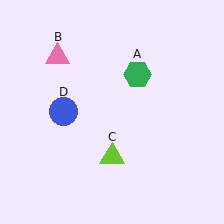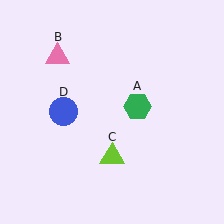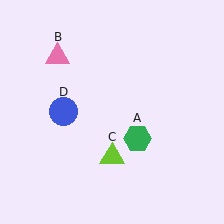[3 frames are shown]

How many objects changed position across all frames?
1 object changed position: green hexagon (object A).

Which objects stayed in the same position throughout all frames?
Pink triangle (object B) and lime triangle (object C) and blue circle (object D) remained stationary.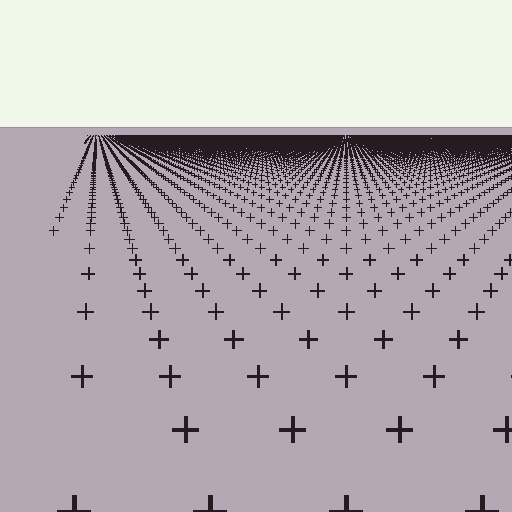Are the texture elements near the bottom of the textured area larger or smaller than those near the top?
Larger. Near the bottom, elements are closer to the viewer and appear at a bigger on-screen size.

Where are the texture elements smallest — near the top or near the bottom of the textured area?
Near the top.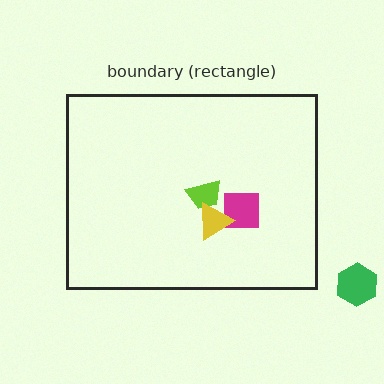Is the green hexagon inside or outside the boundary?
Outside.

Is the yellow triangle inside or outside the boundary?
Inside.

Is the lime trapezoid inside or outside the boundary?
Inside.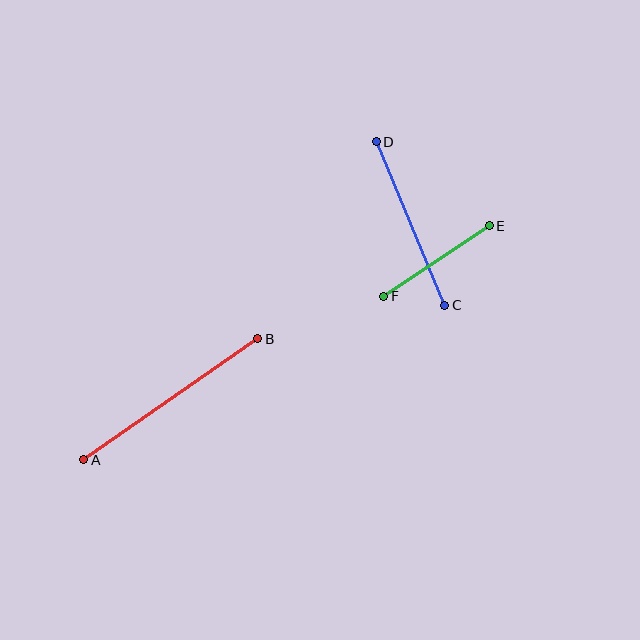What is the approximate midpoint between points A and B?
The midpoint is at approximately (171, 399) pixels.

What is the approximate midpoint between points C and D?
The midpoint is at approximately (410, 223) pixels.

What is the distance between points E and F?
The distance is approximately 127 pixels.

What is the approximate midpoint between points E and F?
The midpoint is at approximately (436, 261) pixels.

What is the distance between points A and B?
The distance is approximately 212 pixels.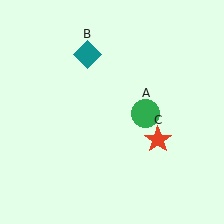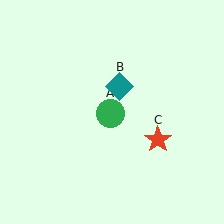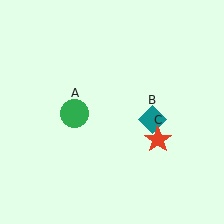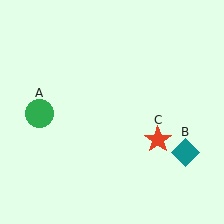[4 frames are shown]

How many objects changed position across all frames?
2 objects changed position: green circle (object A), teal diamond (object B).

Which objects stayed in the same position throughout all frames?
Red star (object C) remained stationary.